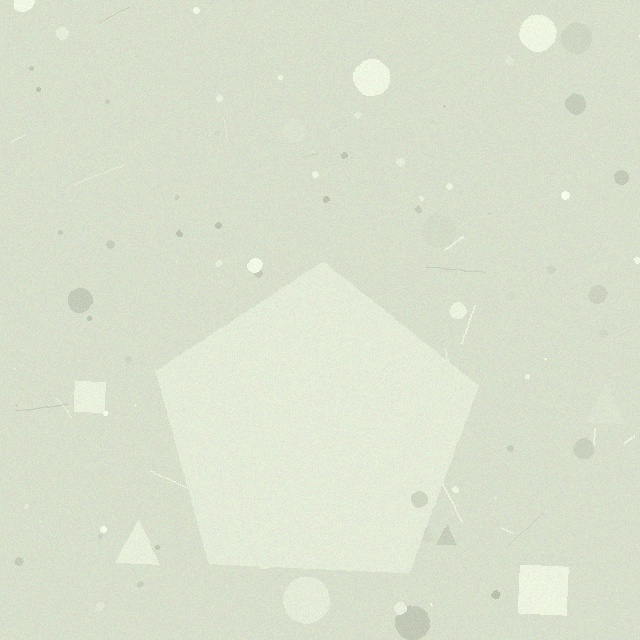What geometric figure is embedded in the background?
A pentagon is embedded in the background.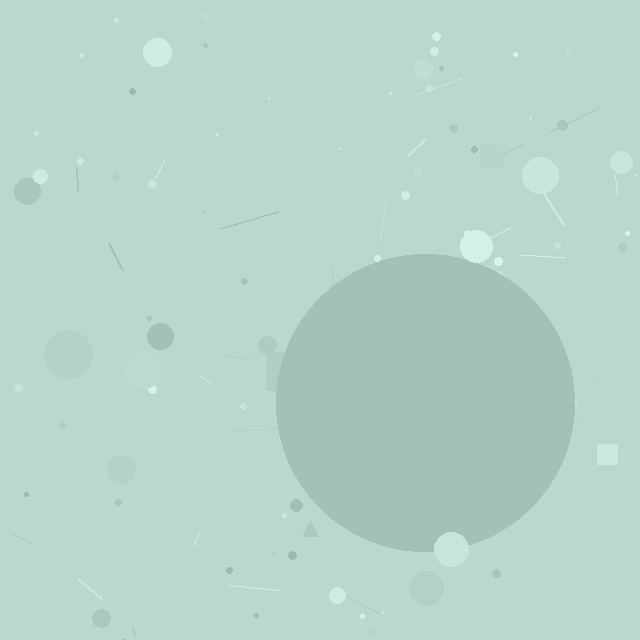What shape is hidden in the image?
A circle is hidden in the image.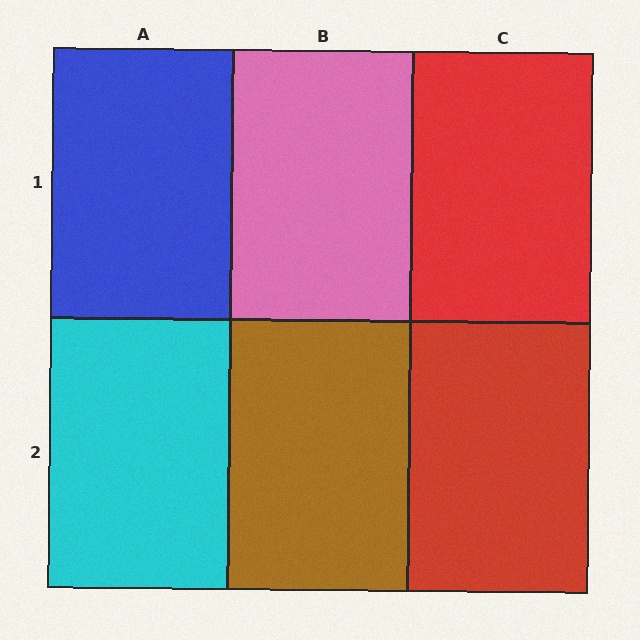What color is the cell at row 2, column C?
Red.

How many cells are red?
2 cells are red.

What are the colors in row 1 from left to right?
Blue, pink, red.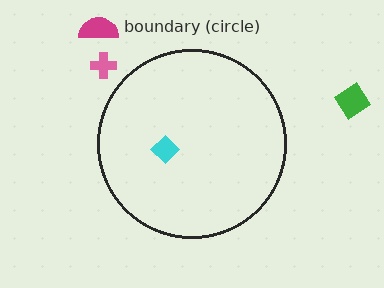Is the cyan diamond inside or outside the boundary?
Inside.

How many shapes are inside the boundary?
1 inside, 3 outside.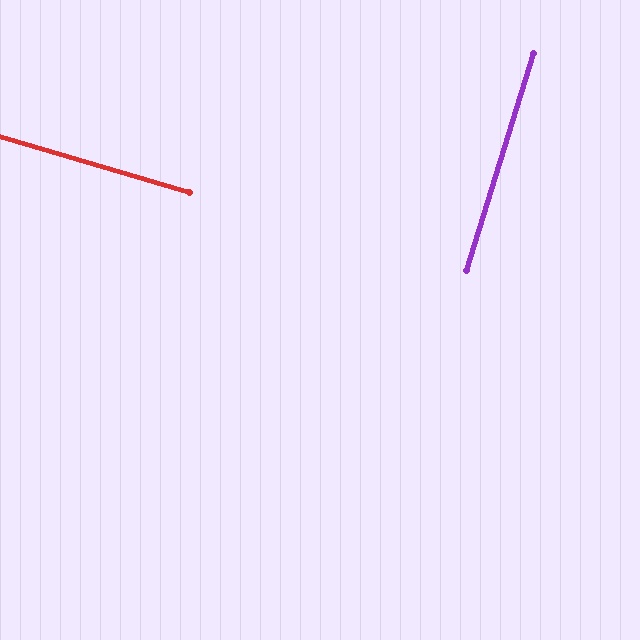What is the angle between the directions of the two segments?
Approximately 89 degrees.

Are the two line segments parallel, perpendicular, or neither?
Perpendicular — they meet at approximately 89°.